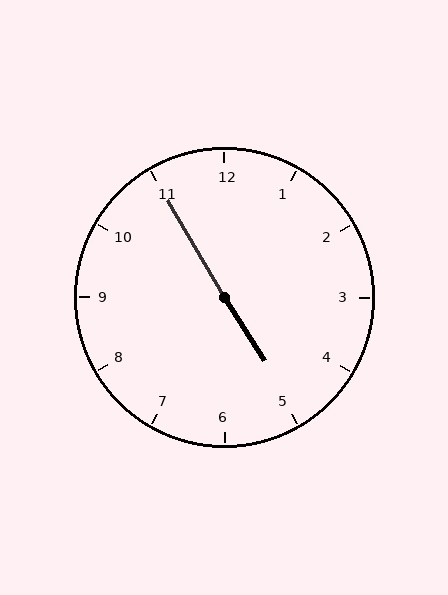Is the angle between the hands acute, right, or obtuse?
It is obtuse.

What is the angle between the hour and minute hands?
Approximately 178 degrees.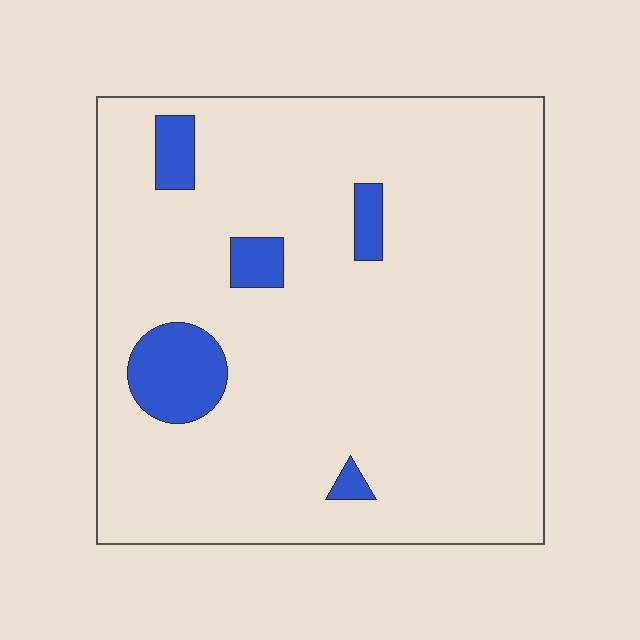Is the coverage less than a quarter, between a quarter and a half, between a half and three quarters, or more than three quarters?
Less than a quarter.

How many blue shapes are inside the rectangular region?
5.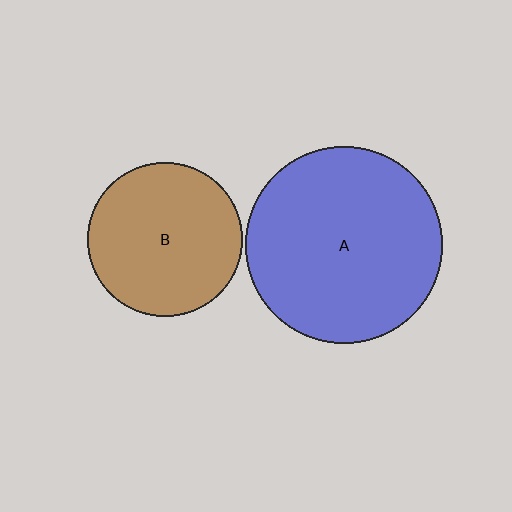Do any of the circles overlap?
No, none of the circles overlap.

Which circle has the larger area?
Circle A (blue).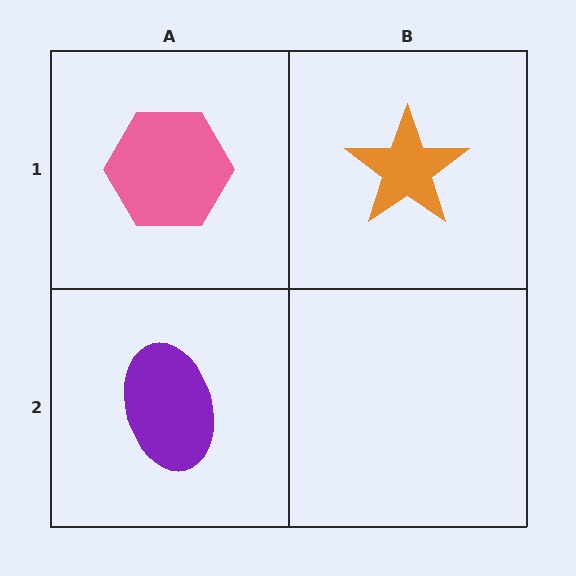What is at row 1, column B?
An orange star.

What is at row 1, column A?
A pink hexagon.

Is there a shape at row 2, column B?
No, that cell is empty.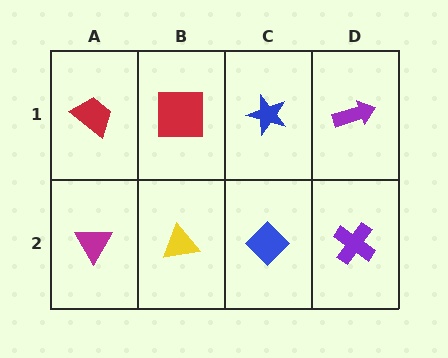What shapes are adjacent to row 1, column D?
A purple cross (row 2, column D), a blue star (row 1, column C).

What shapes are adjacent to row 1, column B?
A yellow triangle (row 2, column B), a red trapezoid (row 1, column A), a blue star (row 1, column C).